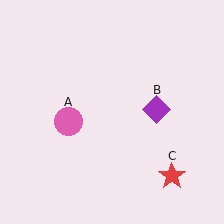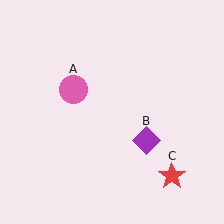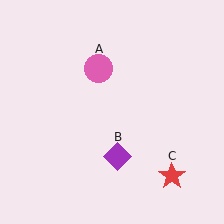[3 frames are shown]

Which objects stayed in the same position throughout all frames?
Red star (object C) remained stationary.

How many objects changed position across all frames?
2 objects changed position: pink circle (object A), purple diamond (object B).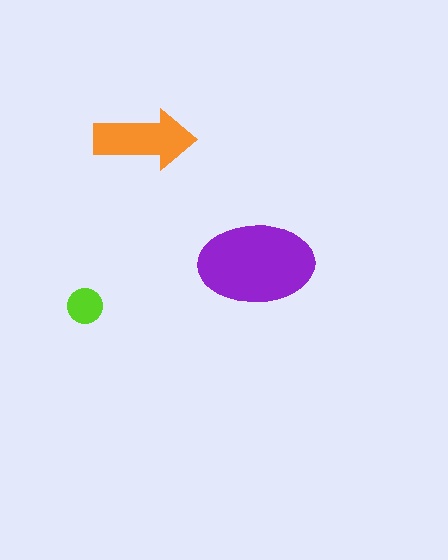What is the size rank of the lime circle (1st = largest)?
3rd.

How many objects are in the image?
There are 3 objects in the image.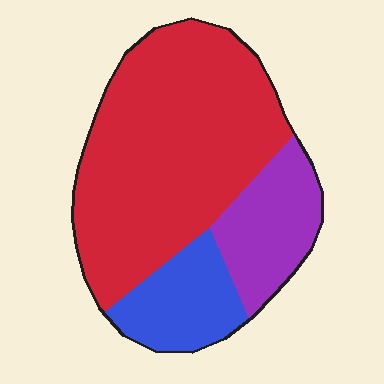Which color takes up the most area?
Red, at roughly 65%.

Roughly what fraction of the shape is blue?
Blue takes up about one sixth (1/6) of the shape.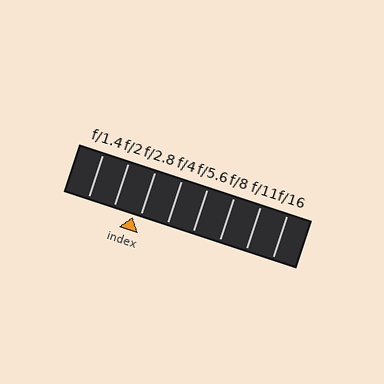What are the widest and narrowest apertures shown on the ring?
The widest aperture shown is f/1.4 and the narrowest is f/16.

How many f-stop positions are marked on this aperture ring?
There are 8 f-stop positions marked.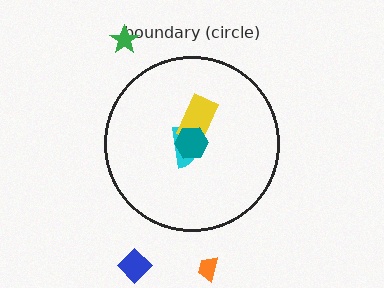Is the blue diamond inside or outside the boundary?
Outside.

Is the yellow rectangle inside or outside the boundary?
Inside.